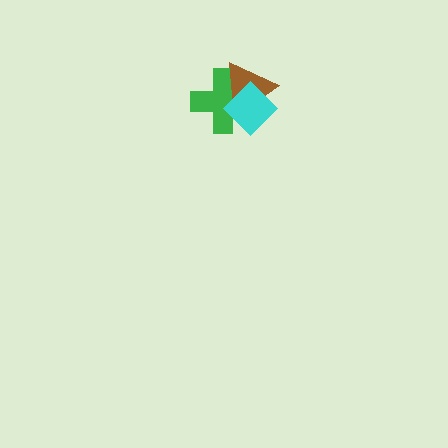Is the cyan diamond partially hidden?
No, no other shape covers it.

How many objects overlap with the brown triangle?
2 objects overlap with the brown triangle.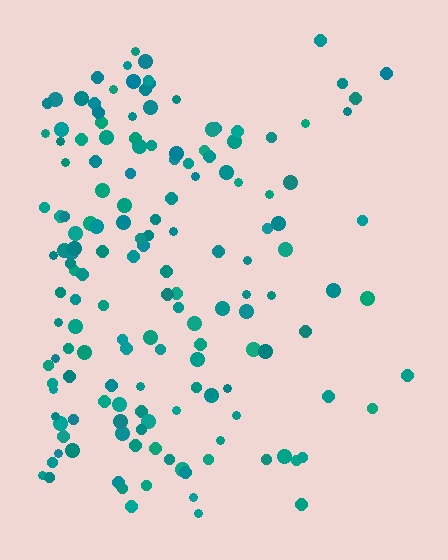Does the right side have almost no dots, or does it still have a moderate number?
Still a moderate number, just noticeably fewer than the left.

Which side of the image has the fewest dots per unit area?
The right.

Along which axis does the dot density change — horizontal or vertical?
Horizontal.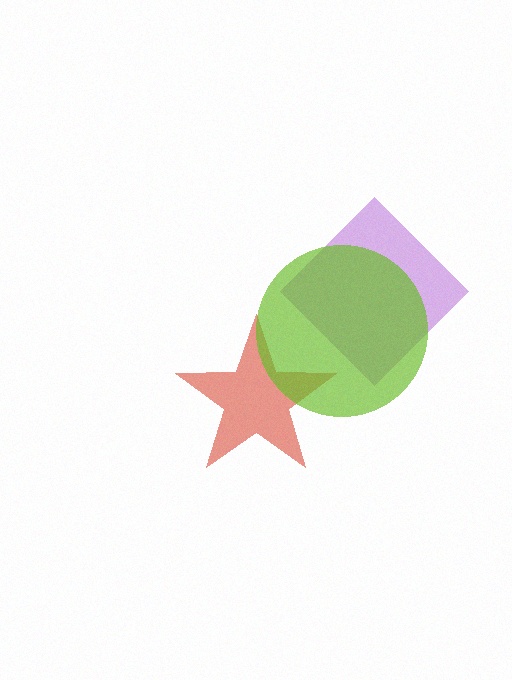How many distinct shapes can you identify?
There are 3 distinct shapes: a purple diamond, a red star, a lime circle.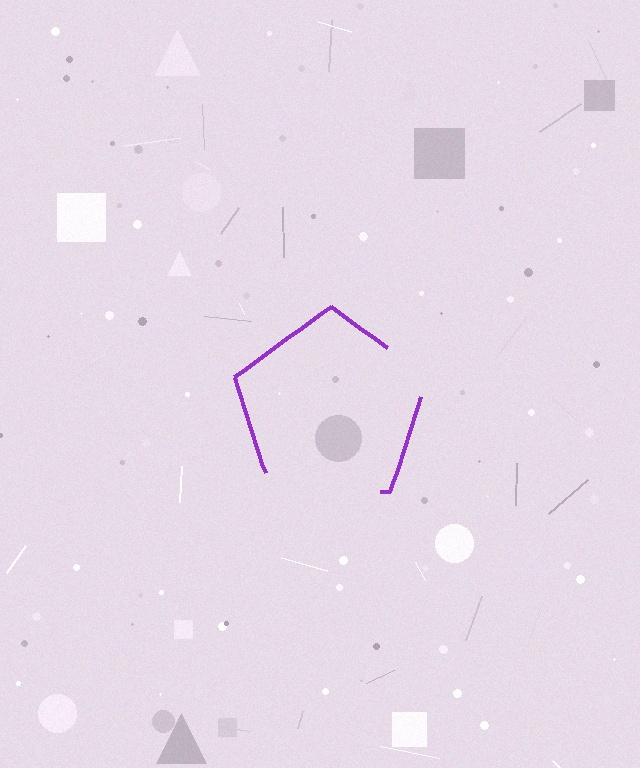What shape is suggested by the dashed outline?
The dashed outline suggests a pentagon.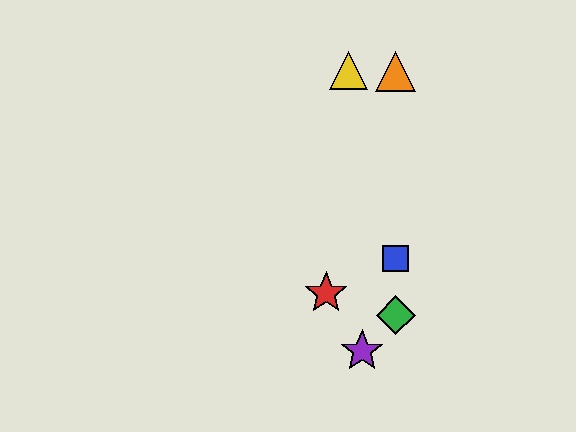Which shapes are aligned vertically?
The blue square, the green diamond, the orange triangle are aligned vertically.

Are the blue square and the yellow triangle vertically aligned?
No, the blue square is at x≈396 and the yellow triangle is at x≈349.